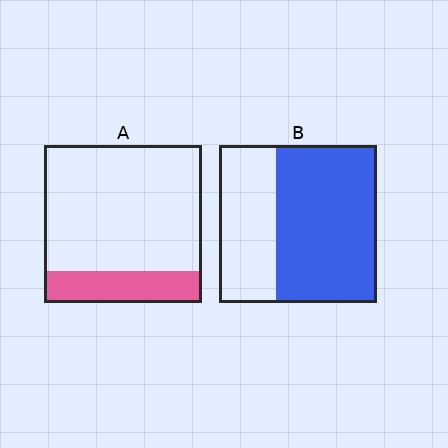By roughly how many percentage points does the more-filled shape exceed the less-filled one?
By roughly 45 percentage points (B over A).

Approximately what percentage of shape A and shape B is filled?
A is approximately 20% and B is approximately 65%.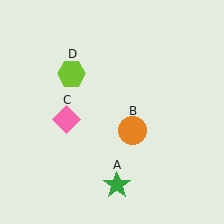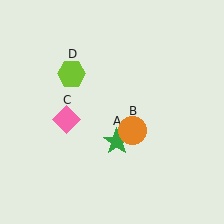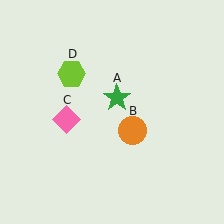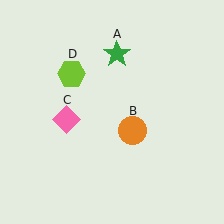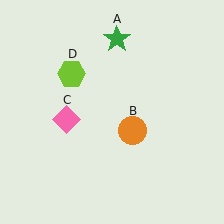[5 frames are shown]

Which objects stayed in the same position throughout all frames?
Orange circle (object B) and pink diamond (object C) and lime hexagon (object D) remained stationary.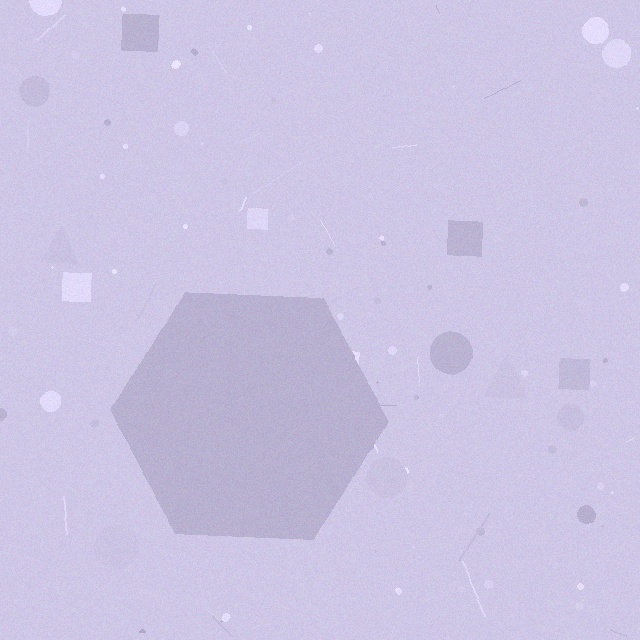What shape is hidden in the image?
A hexagon is hidden in the image.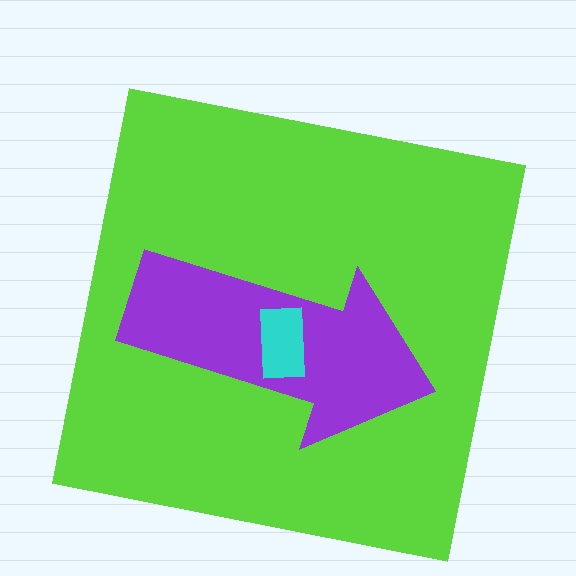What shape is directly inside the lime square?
The purple arrow.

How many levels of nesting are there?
3.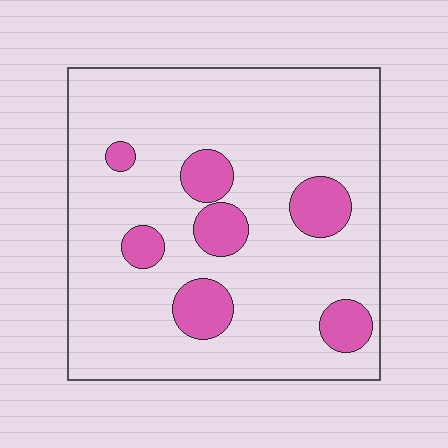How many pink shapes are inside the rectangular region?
7.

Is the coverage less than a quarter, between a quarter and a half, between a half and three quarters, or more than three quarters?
Less than a quarter.